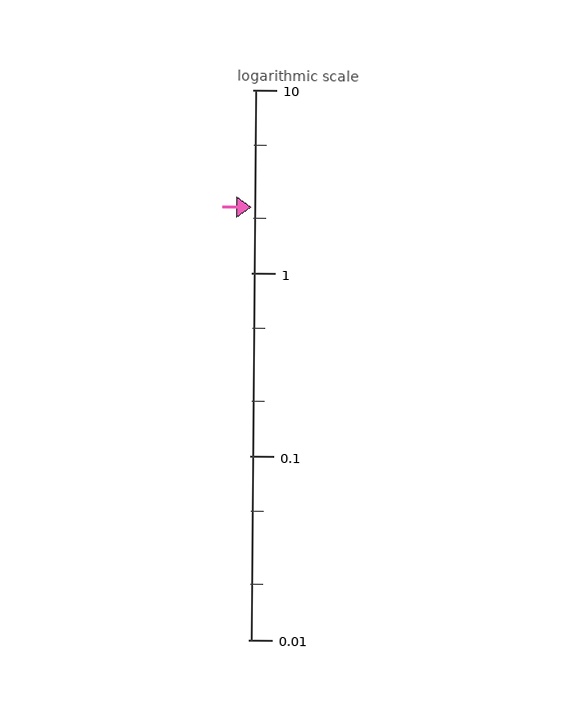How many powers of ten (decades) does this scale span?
The scale spans 3 decades, from 0.01 to 10.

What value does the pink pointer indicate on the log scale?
The pointer indicates approximately 2.3.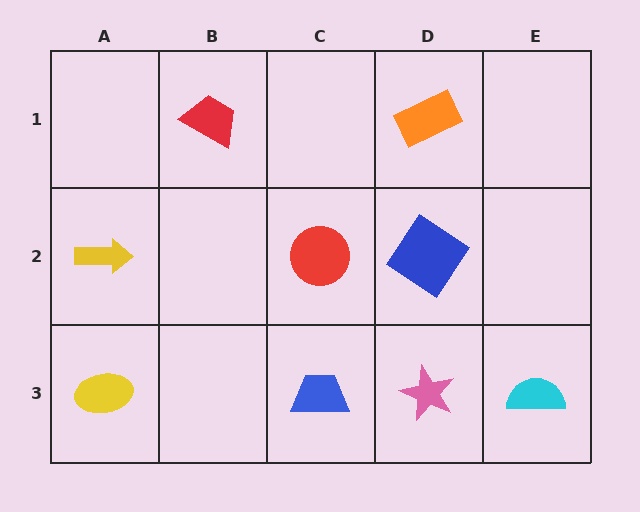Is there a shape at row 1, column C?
No, that cell is empty.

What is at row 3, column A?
A yellow ellipse.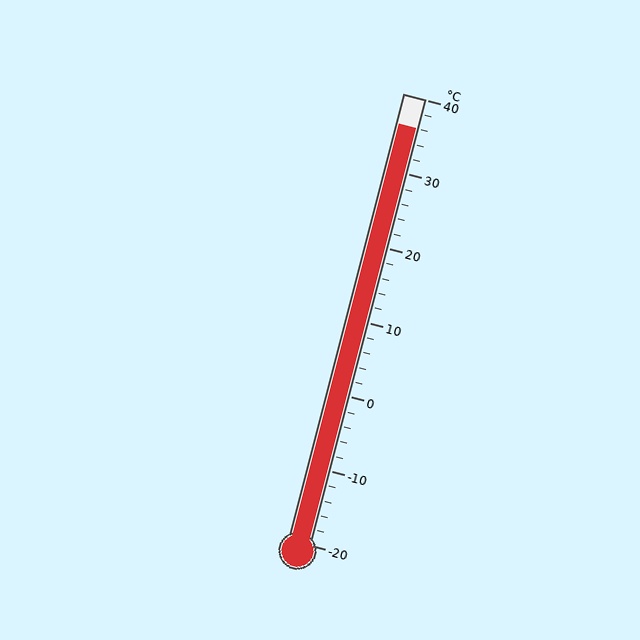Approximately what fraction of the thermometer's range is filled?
The thermometer is filled to approximately 95% of its range.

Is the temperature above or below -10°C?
The temperature is above -10°C.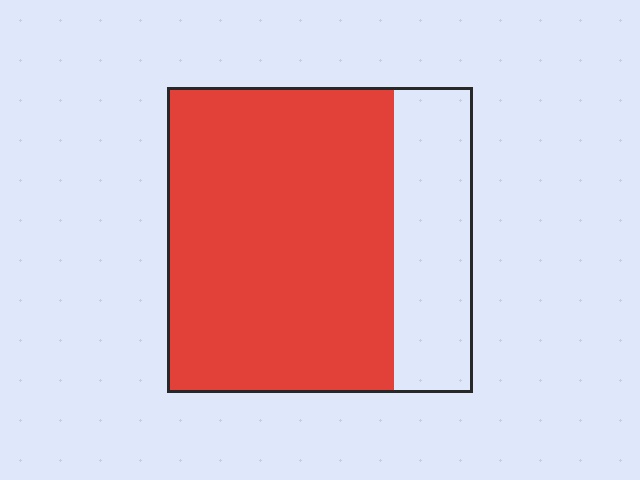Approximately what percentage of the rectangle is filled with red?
Approximately 75%.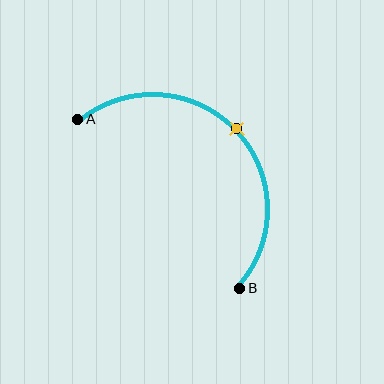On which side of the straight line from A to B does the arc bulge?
The arc bulges above and to the right of the straight line connecting A and B.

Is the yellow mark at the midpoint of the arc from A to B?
Yes. The yellow mark lies on the arc at equal arc-length from both A and B — it is the arc midpoint.